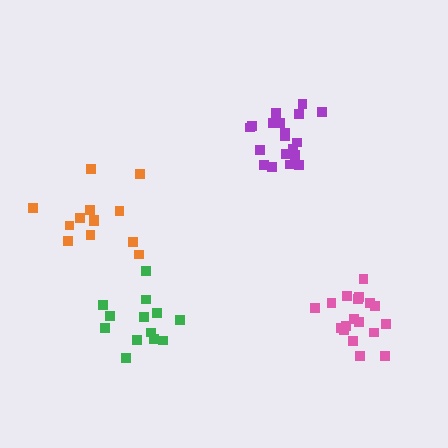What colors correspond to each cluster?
The clusters are colored: orange, green, pink, purple.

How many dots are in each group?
Group 1: 13 dots, Group 2: 13 dots, Group 3: 18 dots, Group 4: 19 dots (63 total).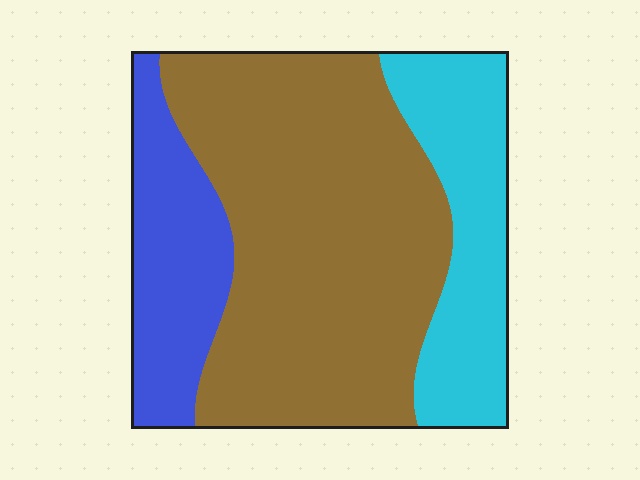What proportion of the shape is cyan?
Cyan takes up about one fifth (1/5) of the shape.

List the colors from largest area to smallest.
From largest to smallest: brown, cyan, blue.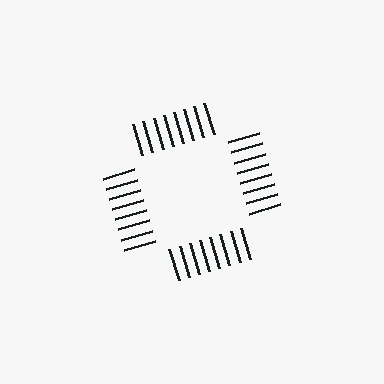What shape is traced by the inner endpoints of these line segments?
An illusory square — the line segments terminate on its edges but no continuous stroke is drawn.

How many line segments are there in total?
32 — 8 along each of the 4 edges.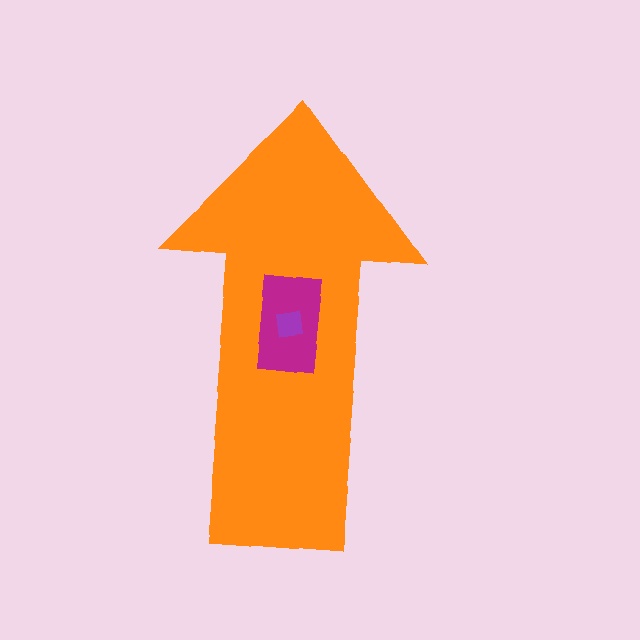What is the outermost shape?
The orange arrow.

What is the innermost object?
The purple square.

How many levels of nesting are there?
3.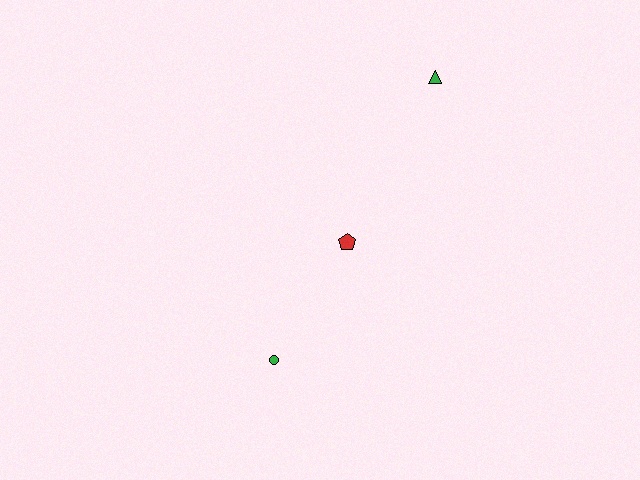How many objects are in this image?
There are 3 objects.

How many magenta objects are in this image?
There are no magenta objects.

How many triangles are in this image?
There is 1 triangle.